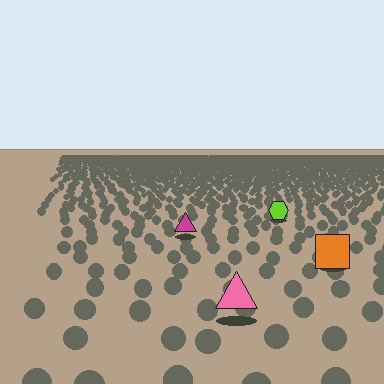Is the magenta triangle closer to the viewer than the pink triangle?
No. The pink triangle is closer — you can tell from the texture gradient: the ground texture is coarser near it.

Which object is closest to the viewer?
The pink triangle is closest. The texture marks near it are larger and more spread out.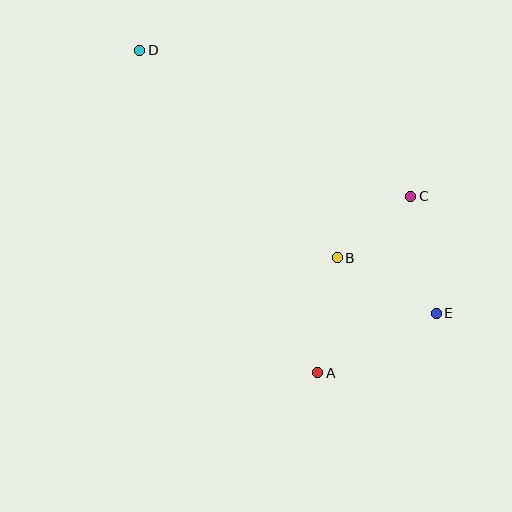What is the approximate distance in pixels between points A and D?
The distance between A and D is approximately 368 pixels.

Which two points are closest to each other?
Points B and C are closest to each other.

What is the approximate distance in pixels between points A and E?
The distance between A and E is approximately 133 pixels.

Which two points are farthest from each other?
Points D and E are farthest from each other.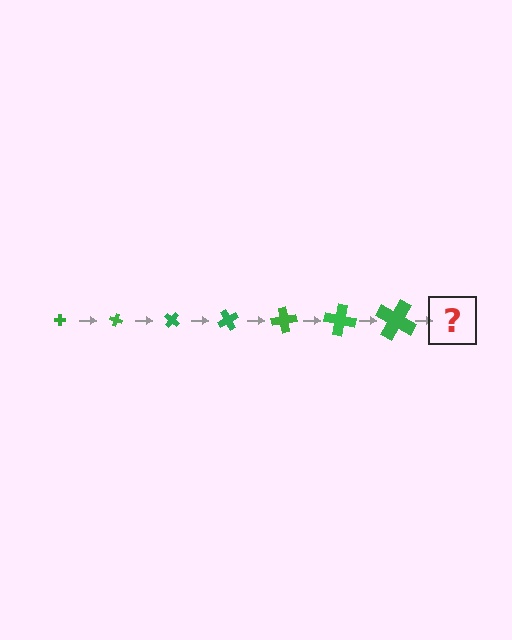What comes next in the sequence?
The next element should be a cross, larger than the previous one and rotated 140 degrees from the start.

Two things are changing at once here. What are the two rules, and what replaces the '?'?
The two rules are that the cross grows larger each step and it rotates 20 degrees each step. The '?' should be a cross, larger than the previous one and rotated 140 degrees from the start.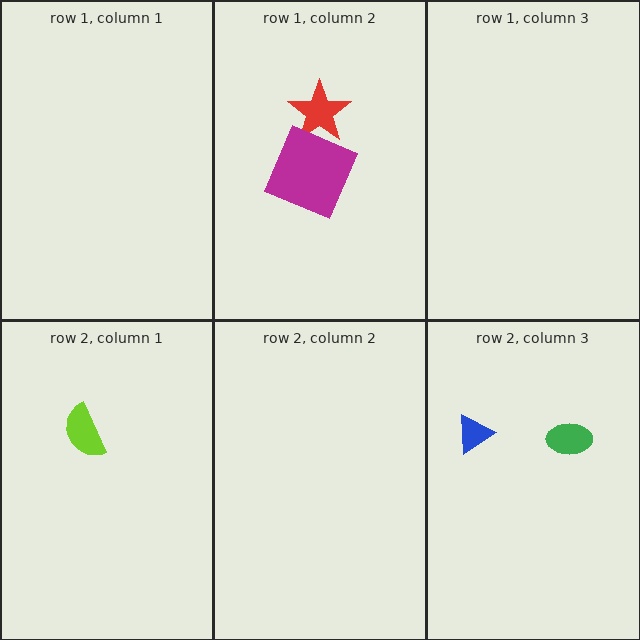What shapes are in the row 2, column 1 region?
The lime semicircle.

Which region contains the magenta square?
The row 1, column 2 region.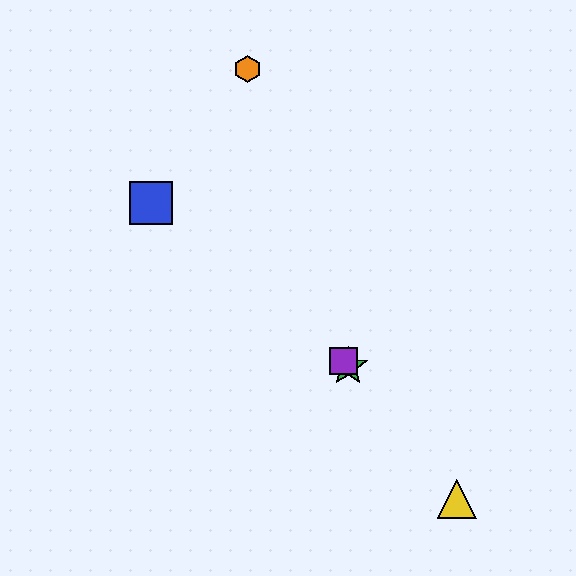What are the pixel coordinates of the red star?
The red star is at (350, 369).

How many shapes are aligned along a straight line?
4 shapes (the red star, the green star, the yellow triangle, the purple square) are aligned along a straight line.